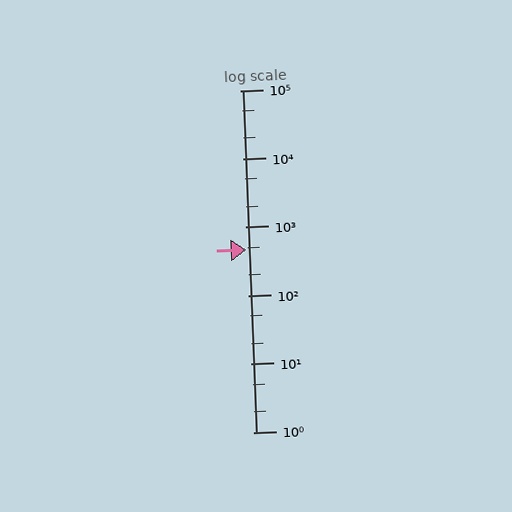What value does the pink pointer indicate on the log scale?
The pointer indicates approximately 460.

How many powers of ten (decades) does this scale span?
The scale spans 5 decades, from 1 to 100000.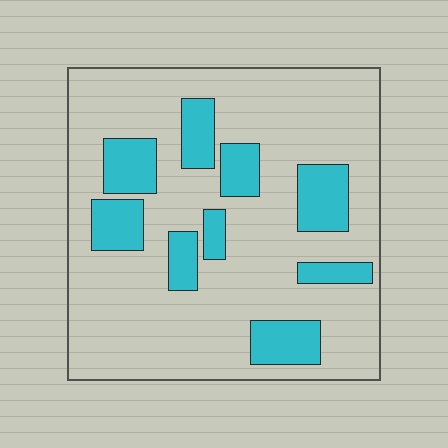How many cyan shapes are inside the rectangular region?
9.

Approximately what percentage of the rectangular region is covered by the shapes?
Approximately 20%.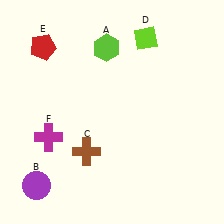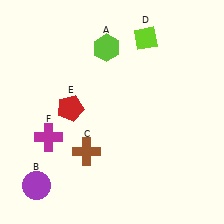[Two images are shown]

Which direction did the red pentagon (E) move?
The red pentagon (E) moved down.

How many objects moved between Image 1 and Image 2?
1 object moved between the two images.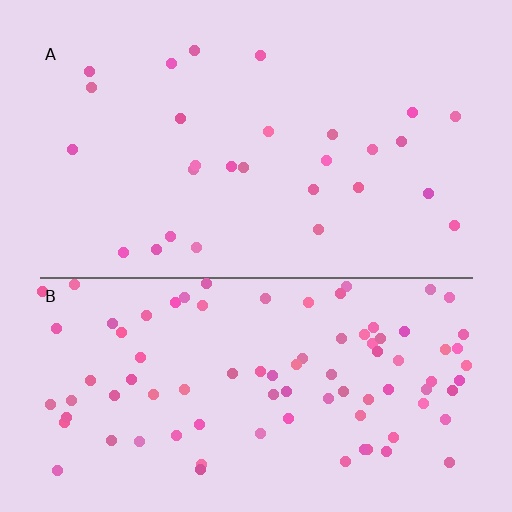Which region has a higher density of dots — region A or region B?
B (the bottom).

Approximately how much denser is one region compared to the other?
Approximately 3.3× — region B over region A.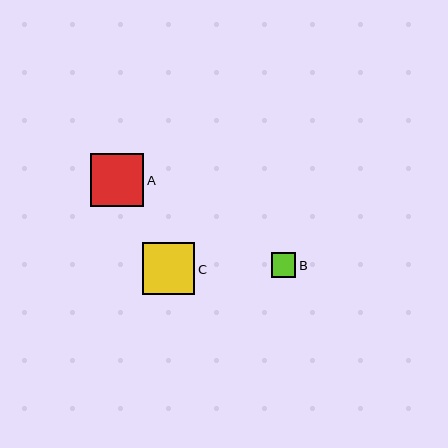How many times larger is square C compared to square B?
Square C is approximately 2.2 times the size of square B.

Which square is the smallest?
Square B is the smallest with a size of approximately 24 pixels.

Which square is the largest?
Square A is the largest with a size of approximately 53 pixels.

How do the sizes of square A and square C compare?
Square A and square C are approximately the same size.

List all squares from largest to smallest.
From largest to smallest: A, C, B.